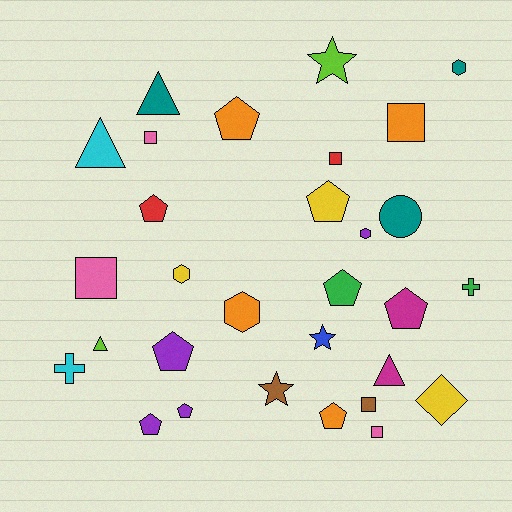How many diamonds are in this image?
There is 1 diamond.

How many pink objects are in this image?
There are 3 pink objects.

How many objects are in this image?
There are 30 objects.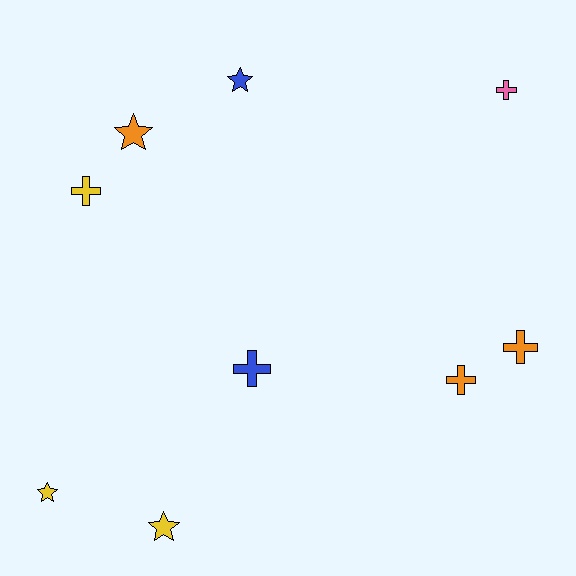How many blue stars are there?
There is 1 blue star.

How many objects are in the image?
There are 9 objects.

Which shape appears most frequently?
Cross, with 5 objects.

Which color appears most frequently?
Orange, with 3 objects.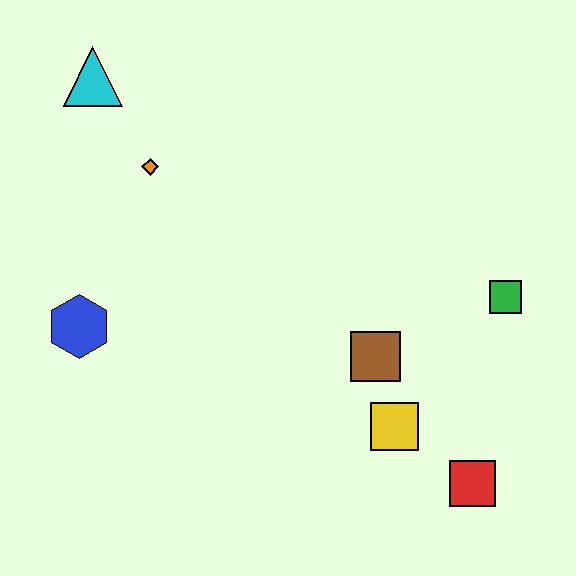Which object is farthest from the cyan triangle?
The red square is farthest from the cyan triangle.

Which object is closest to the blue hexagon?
The orange diamond is closest to the blue hexagon.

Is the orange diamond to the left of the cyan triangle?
No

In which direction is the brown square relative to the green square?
The brown square is to the left of the green square.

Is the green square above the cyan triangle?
No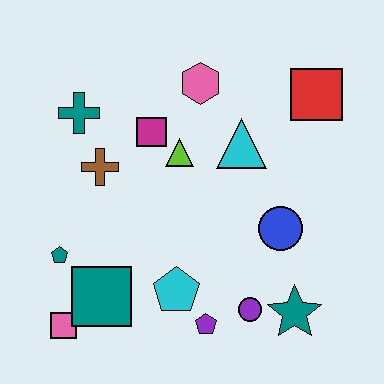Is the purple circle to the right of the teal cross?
Yes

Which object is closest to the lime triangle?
The magenta square is closest to the lime triangle.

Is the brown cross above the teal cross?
No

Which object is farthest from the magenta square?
The teal star is farthest from the magenta square.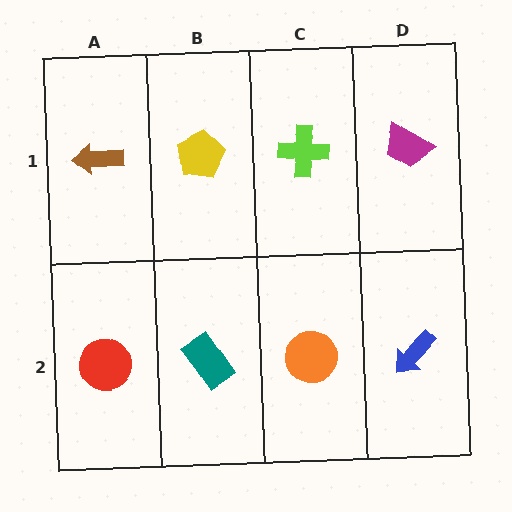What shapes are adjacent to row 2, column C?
A lime cross (row 1, column C), a teal rectangle (row 2, column B), a blue arrow (row 2, column D).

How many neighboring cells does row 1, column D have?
2.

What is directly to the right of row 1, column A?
A yellow pentagon.